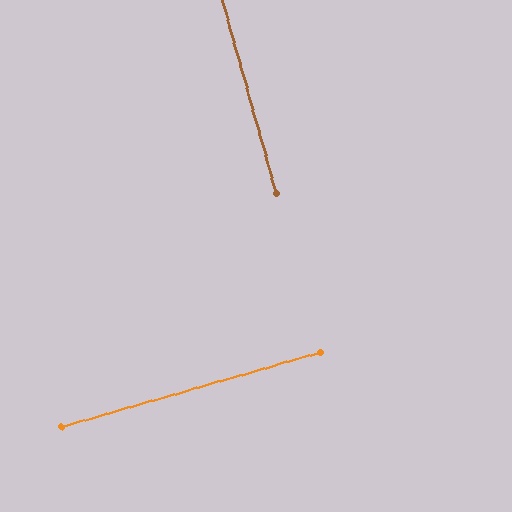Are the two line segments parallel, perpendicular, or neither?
Perpendicular — they meet at approximately 89°.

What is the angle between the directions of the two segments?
Approximately 89 degrees.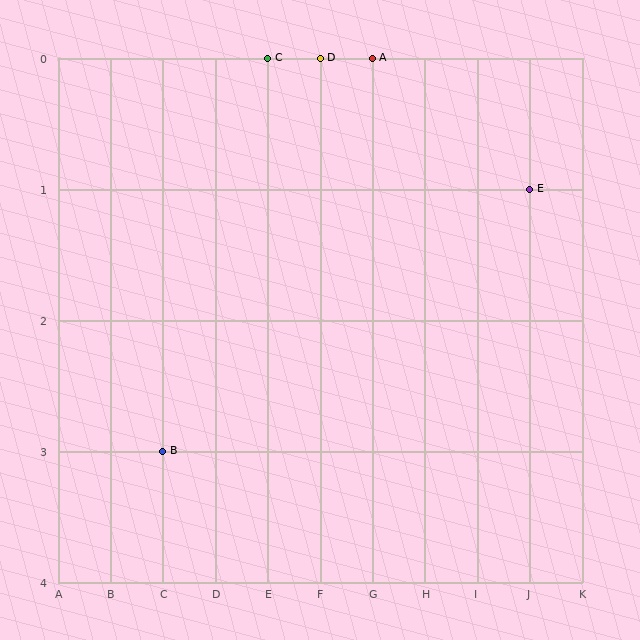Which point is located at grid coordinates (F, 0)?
Point D is at (F, 0).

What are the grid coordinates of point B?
Point B is at grid coordinates (C, 3).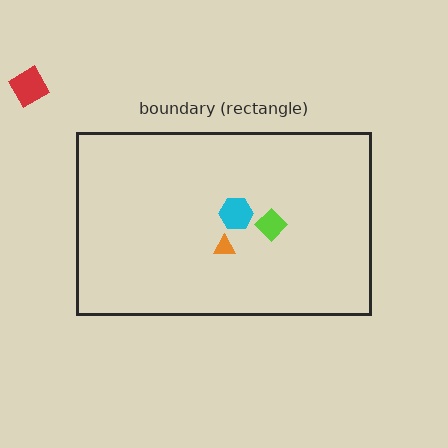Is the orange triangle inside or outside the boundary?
Inside.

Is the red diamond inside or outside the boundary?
Outside.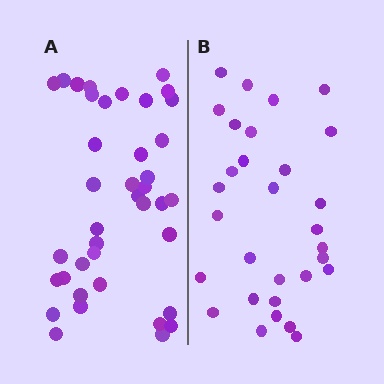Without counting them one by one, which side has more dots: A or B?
Region A (the left region) has more dots.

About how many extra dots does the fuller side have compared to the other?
Region A has roughly 8 or so more dots than region B.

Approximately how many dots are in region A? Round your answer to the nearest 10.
About 40 dots. (The exact count is 39, which rounds to 40.)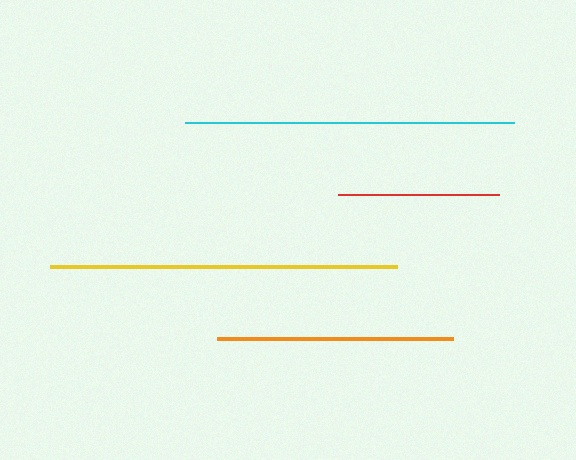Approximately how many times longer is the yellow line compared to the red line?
The yellow line is approximately 2.2 times the length of the red line.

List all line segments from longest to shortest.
From longest to shortest: yellow, cyan, orange, red.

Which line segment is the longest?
The yellow line is the longest at approximately 348 pixels.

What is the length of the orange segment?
The orange segment is approximately 236 pixels long.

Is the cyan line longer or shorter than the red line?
The cyan line is longer than the red line.